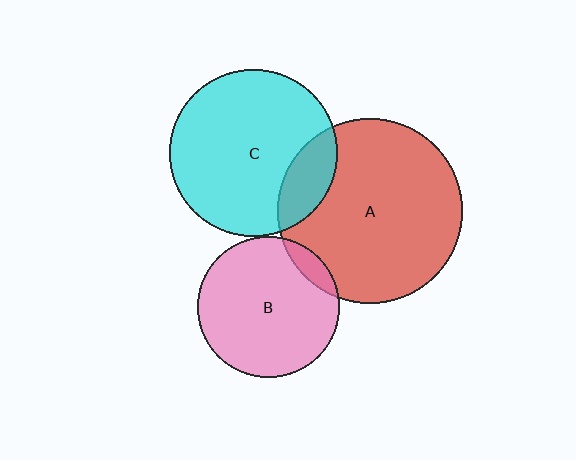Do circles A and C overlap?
Yes.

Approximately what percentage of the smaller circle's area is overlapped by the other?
Approximately 15%.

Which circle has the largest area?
Circle A (red).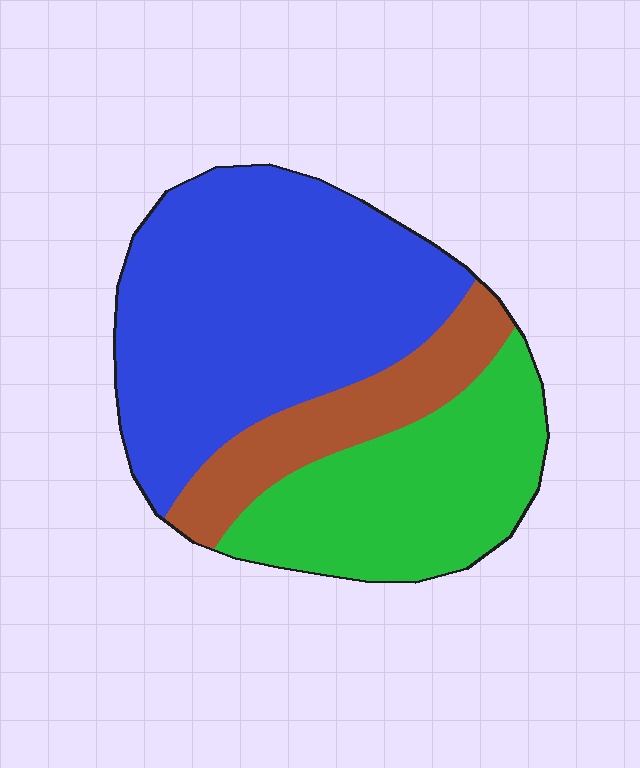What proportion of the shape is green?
Green takes up between a quarter and a half of the shape.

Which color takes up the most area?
Blue, at roughly 50%.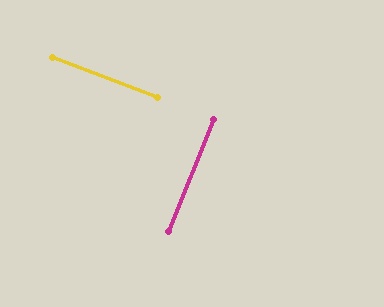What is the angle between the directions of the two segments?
Approximately 89 degrees.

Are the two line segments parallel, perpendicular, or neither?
Perpendicular — they meet at approximately 89°.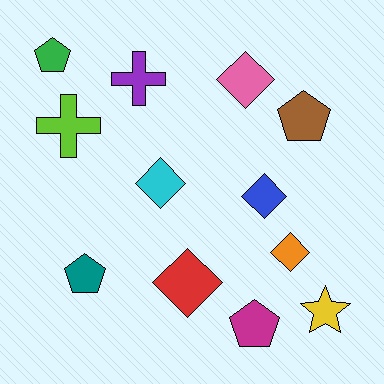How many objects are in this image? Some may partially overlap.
There are 12 objects.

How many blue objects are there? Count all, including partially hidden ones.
There is 1 blue object.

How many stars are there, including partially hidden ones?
There is 1 star.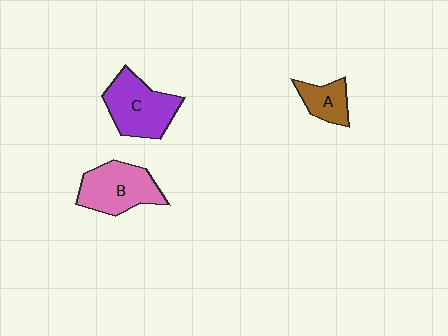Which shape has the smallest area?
Shape A (brown).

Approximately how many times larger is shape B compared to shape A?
Approximately 1.9 times.